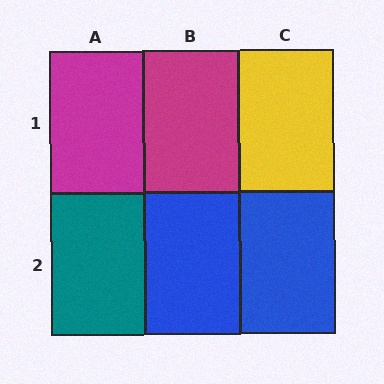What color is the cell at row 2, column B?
Blue.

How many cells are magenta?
2 cells are magenta.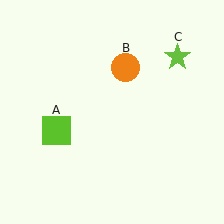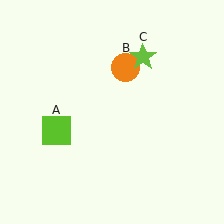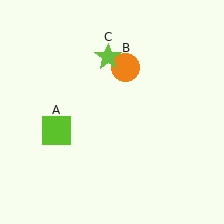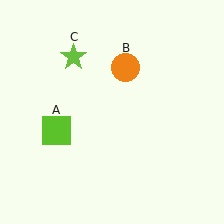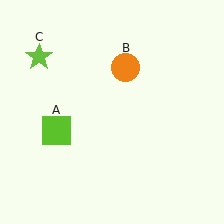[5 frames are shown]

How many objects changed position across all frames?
1 object changed position: lime star (object C).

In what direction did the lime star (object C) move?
The lime star (object C) moved left.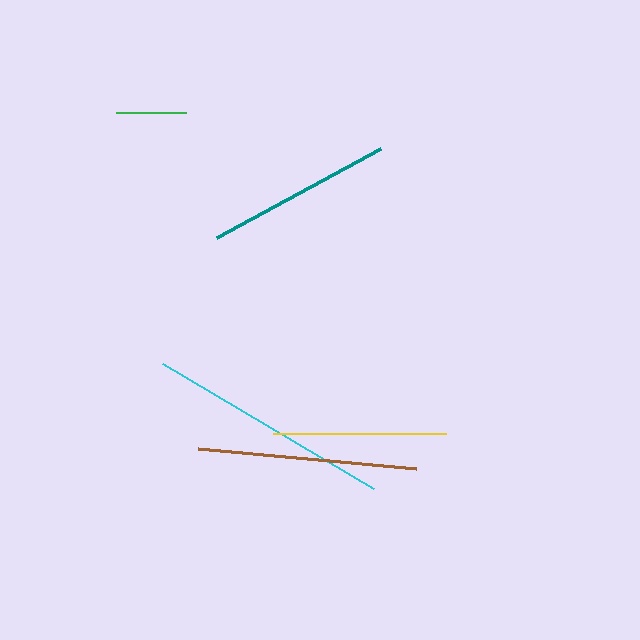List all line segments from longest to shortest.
From longest to shortest: cyan, brown, teal, yellow, green.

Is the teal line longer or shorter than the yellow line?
The teal line is longer than the yellow line.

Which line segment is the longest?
The cyan line is the longest at approximately 245 pixels.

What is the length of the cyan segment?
The cyan segment is approximately 245 pixels long.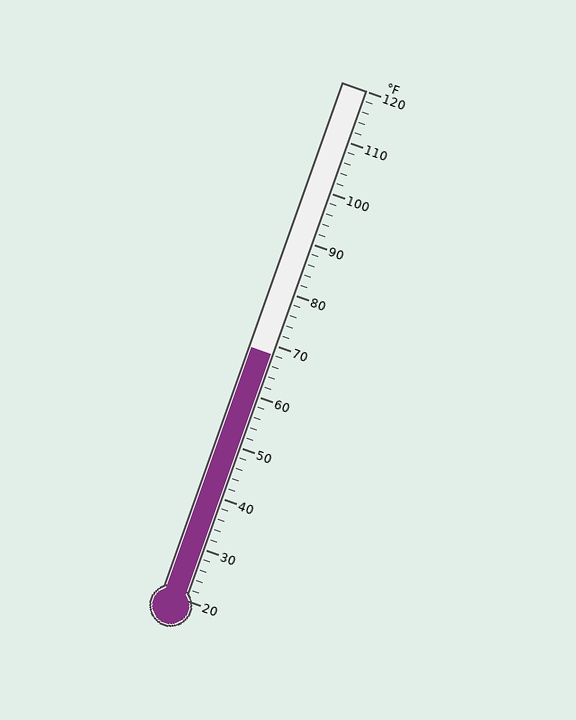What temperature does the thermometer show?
The thermometer shows approximately 68°F.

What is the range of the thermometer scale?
The thermometer scale ranges from 20°F to 120°F.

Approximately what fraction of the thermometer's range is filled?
The thermometer is filled to approximately 50% of its range.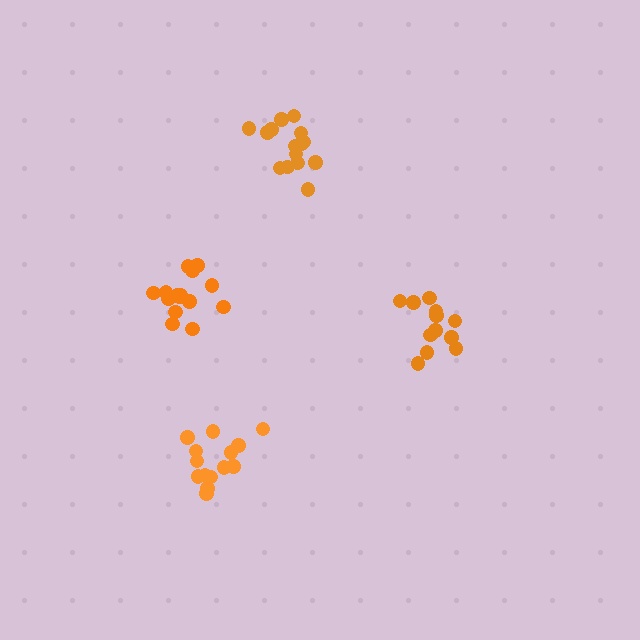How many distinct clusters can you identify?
There are 4 distinct clusters.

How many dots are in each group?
Group 1: 12 dots, Group 2: 14 dots, Group 3: 15 dots, Group 4: 15 dots (56 total).